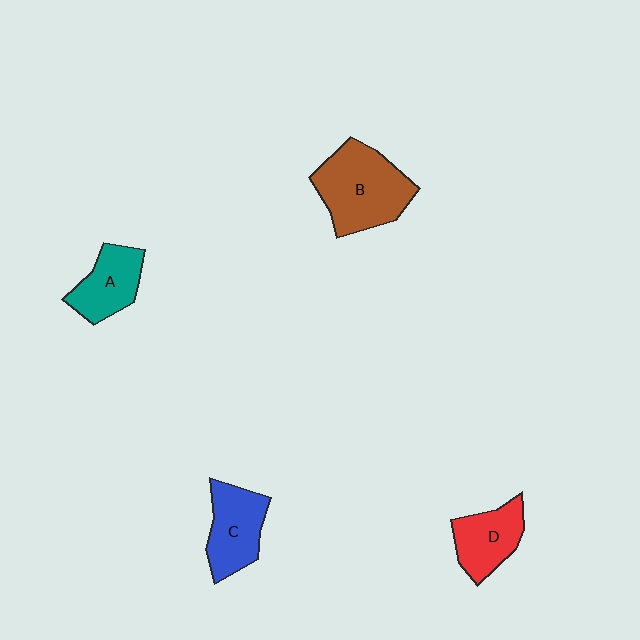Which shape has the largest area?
Shape B (brown).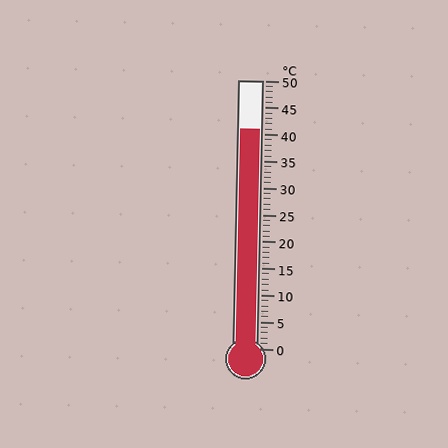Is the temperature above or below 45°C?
The temperature is below 45°C.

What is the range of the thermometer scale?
The thermometer scale ranges from 0°C to 50°C.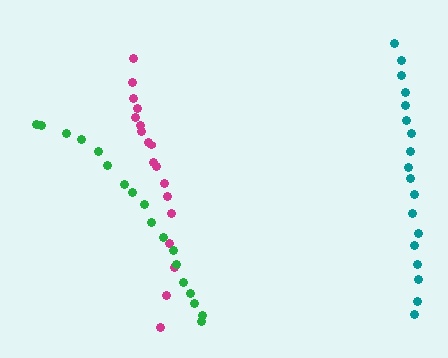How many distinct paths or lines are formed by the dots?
There are 3 distinct paths.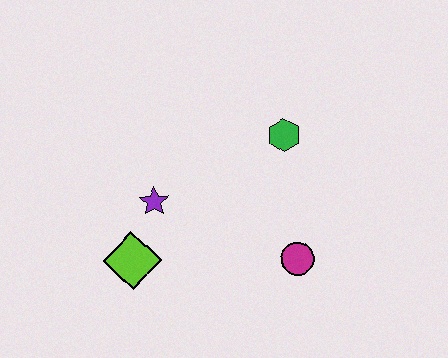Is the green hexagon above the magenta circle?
Yes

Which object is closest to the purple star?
The lime diamond is closest to the purple star.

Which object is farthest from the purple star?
The magenta circle is farthest from the purple star.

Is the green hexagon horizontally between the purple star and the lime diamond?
No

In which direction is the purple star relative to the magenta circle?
The purple star is to the left of the magenta circle.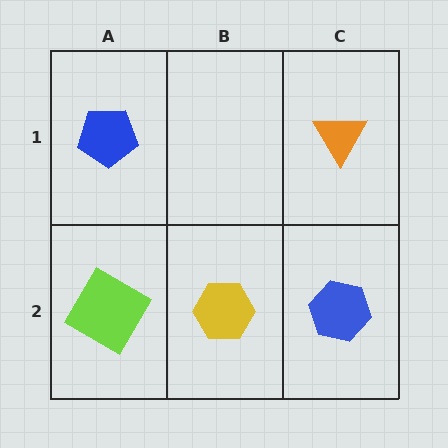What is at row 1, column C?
An orange triangle.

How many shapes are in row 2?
3 shapes.